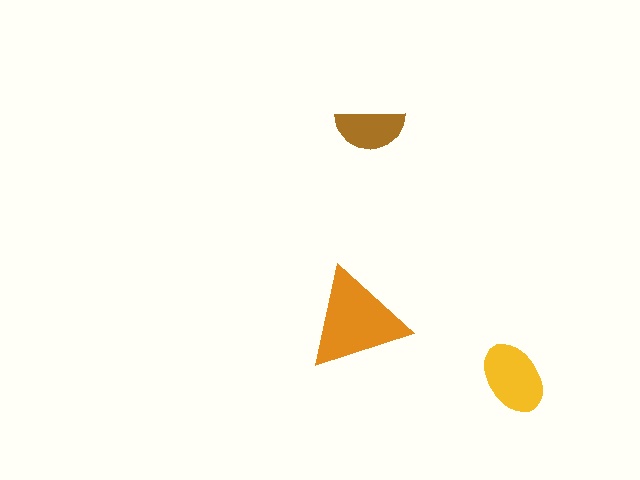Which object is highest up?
The brown semicircle is topmost.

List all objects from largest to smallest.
The orange triangle, the yellow ellipse, the brown semicircle.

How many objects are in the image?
There are 3 objects in the image.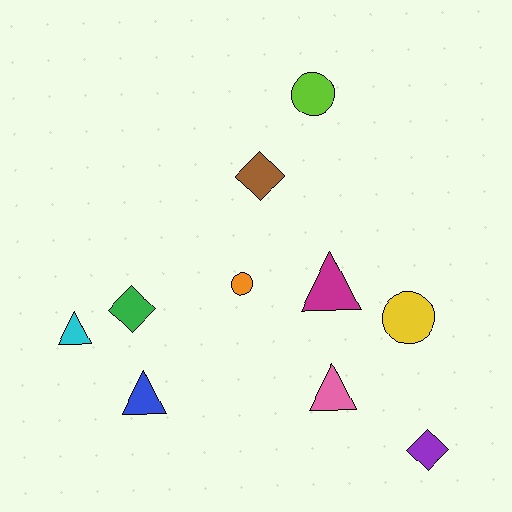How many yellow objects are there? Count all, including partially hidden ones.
There is 1 yellow object.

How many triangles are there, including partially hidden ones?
There are 4 triangles.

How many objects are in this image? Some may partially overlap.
There are 10 objects.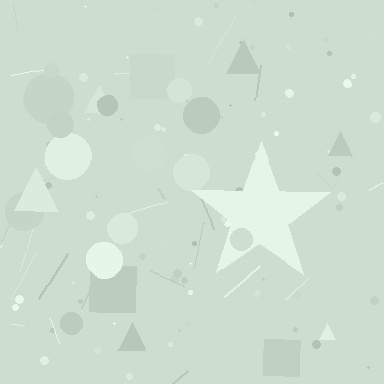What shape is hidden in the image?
A star is hidden in the image.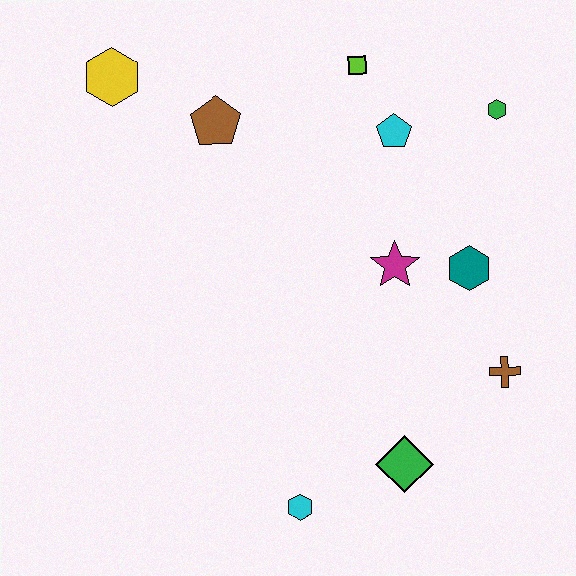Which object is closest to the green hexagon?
The cyan pentagon is closest to the green hexagon.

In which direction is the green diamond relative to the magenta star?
The green diamond is below the magenta star.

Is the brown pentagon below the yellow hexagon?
Yes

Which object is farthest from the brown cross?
The yellow hexagon is farthest from the brown cross.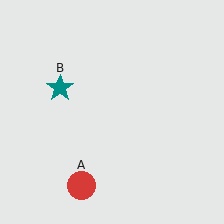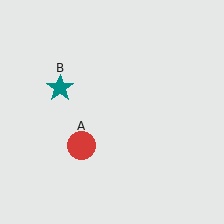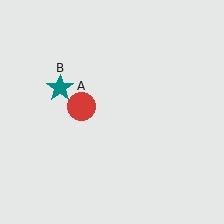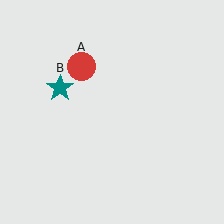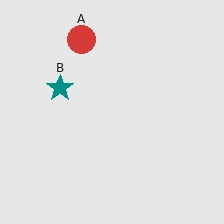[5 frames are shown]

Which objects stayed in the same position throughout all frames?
Teal star (object B) remained stationary.